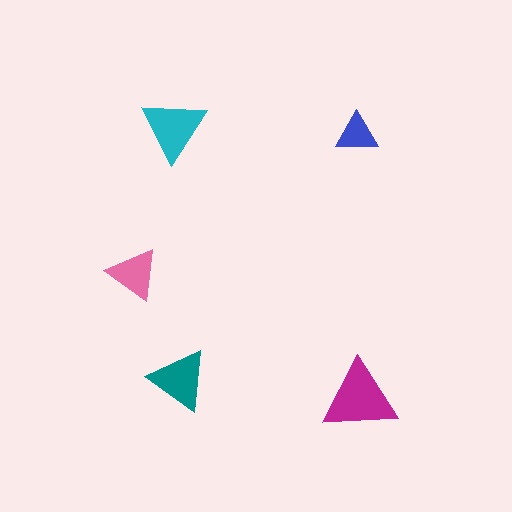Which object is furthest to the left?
The pink triangle is leftmost.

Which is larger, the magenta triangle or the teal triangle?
The magenta one.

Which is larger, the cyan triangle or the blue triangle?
The cyan one.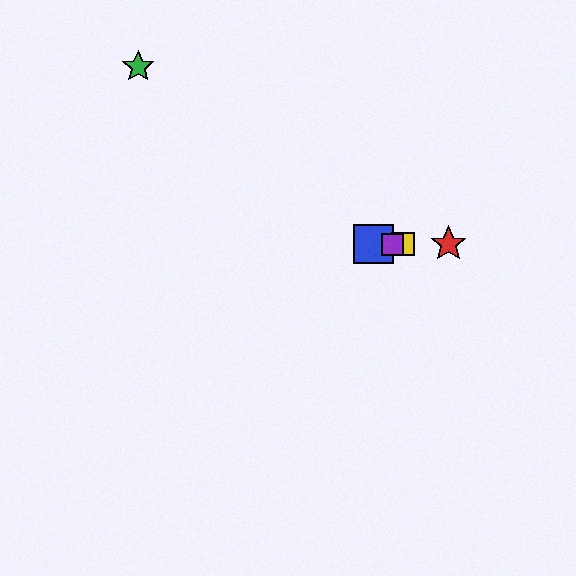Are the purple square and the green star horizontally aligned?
No, the purple square is at y≈244 and the green star is at y≈67.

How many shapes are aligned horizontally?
4 shapes (the red star, the blue square, the yellow square, the purple square) are aligned horizontally.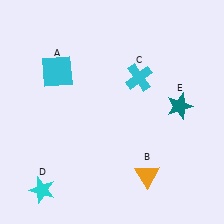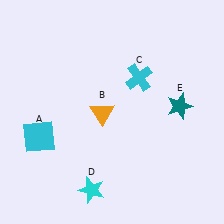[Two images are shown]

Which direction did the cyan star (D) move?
The cyan star (D) moved right.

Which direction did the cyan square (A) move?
The cyan square (A) moved down.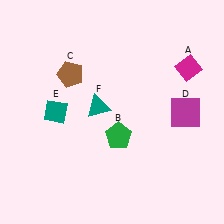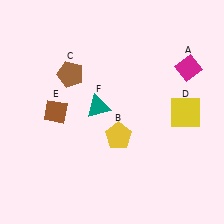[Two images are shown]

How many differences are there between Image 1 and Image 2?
There are 3 differences between the two images.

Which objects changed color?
B changed from green to yellow. D changed from magenta to yellow. E changed from teal to brown.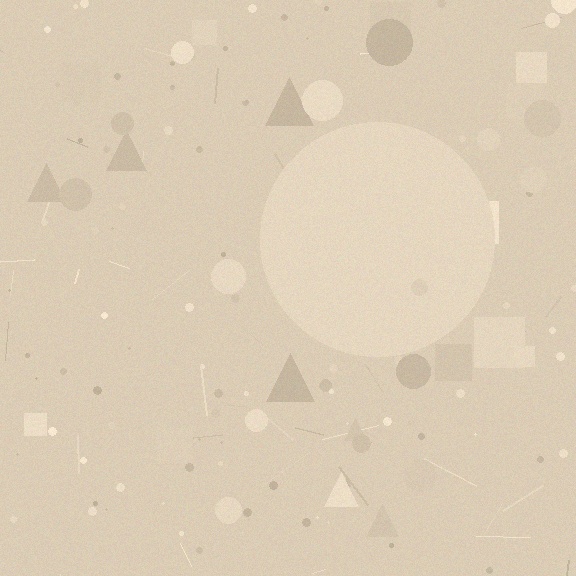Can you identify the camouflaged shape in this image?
The camouflaged shape is a circle.